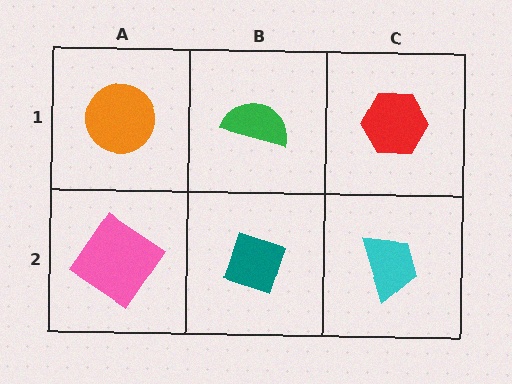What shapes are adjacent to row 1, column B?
A teal diamond (row 2, column B), an orange circle (row 1, column A), a red hexagon (row 1, column C).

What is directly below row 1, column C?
A cyan trapezoid.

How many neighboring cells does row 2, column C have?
2.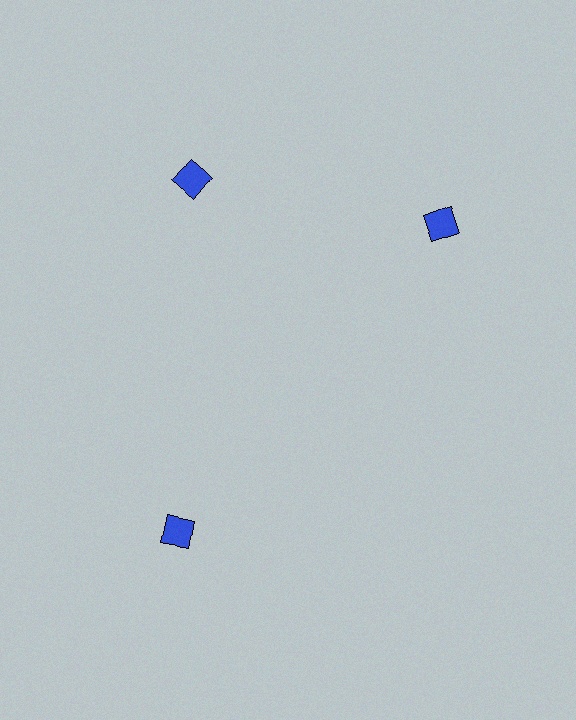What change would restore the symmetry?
The symmetry would be restored by rotating it back into even spacing with its neighbors so that all 3 diamonds sit at equal angles and equal distance from the center.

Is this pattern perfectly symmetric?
No. The 3 blue diamonds are arranged in a ring, but one element near the 3 o'clock position is rotated out of alignment along the ring, breaking the 3-fold rotational symmetry.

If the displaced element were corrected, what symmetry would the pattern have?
It would have 3-fold rotational symmetry — the pattern would map onto itself every 120 degrees.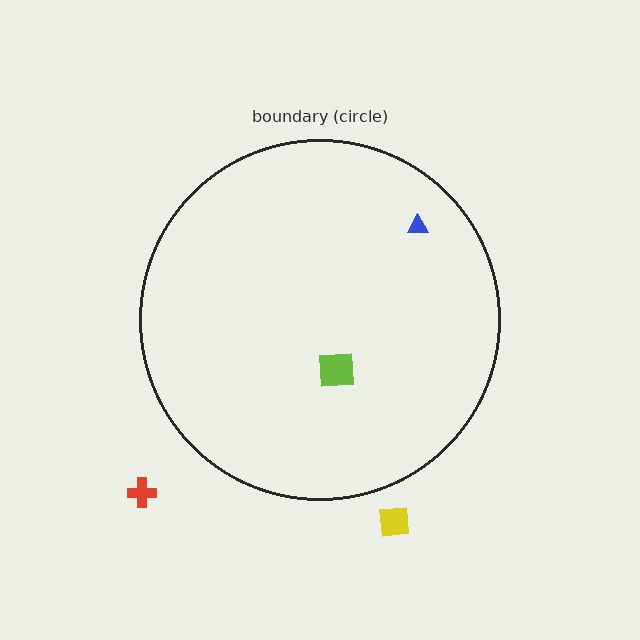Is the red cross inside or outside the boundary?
Outside.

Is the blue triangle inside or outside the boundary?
Inside.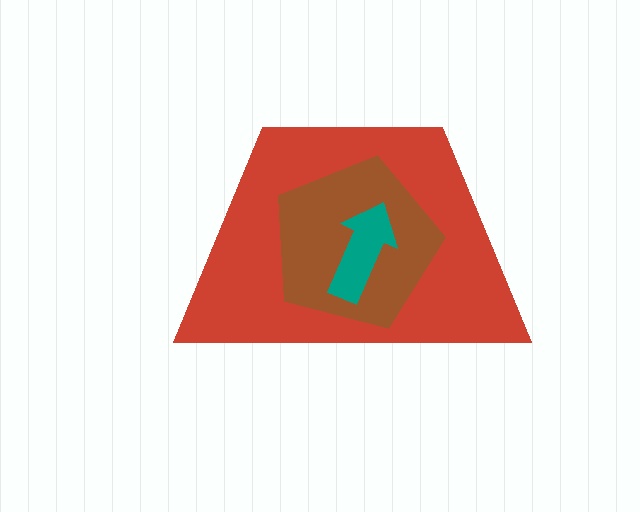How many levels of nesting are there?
3.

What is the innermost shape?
The teal arrow.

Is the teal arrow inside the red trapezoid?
Yes.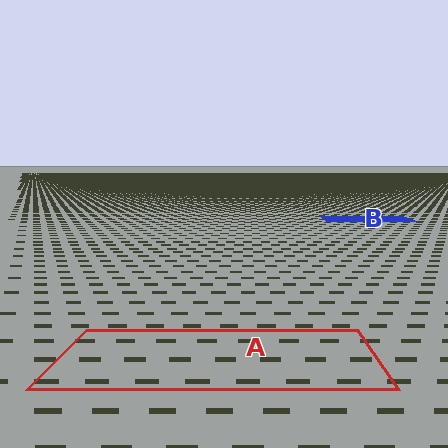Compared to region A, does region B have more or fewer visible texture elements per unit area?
Region B has more texture elements per unit area — they are packed more densely because it is farther away.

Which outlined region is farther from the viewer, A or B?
Region B is farther from the viewer — the texture elements inside it appear smaller and more densely packed.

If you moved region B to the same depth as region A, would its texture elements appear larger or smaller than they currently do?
They would appear larger. At a closer depth, the same texture elements are projected at a bigger on-screen size.